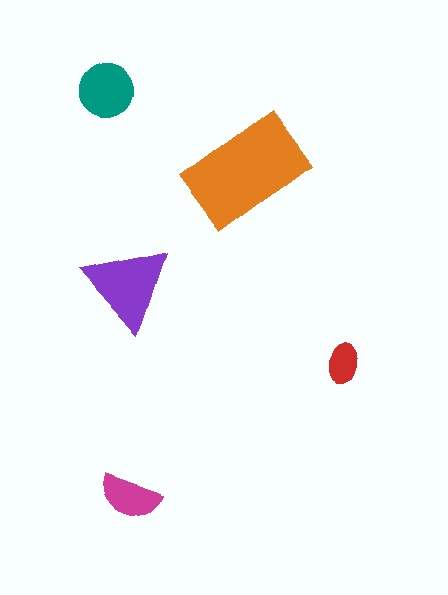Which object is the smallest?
The red ellipse.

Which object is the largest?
The orange rectangle.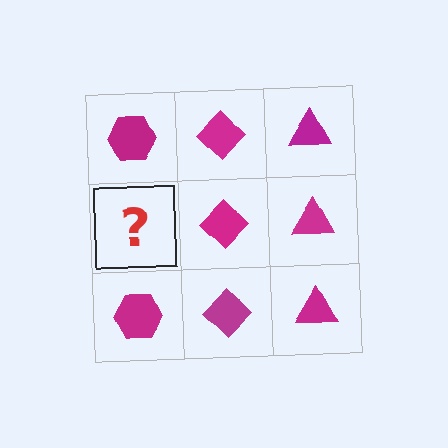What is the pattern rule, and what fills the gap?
The rule is that each column has a consistent shape. The gap should be filled with a magenta hexagon.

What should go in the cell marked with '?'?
The missing cell should contain a magenta hexagon.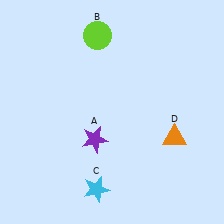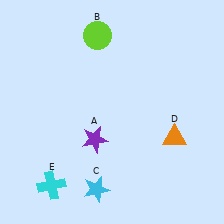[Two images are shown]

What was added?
A cyan cross (E) was added in Image 2.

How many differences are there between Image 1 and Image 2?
There is 1 difference between the two images.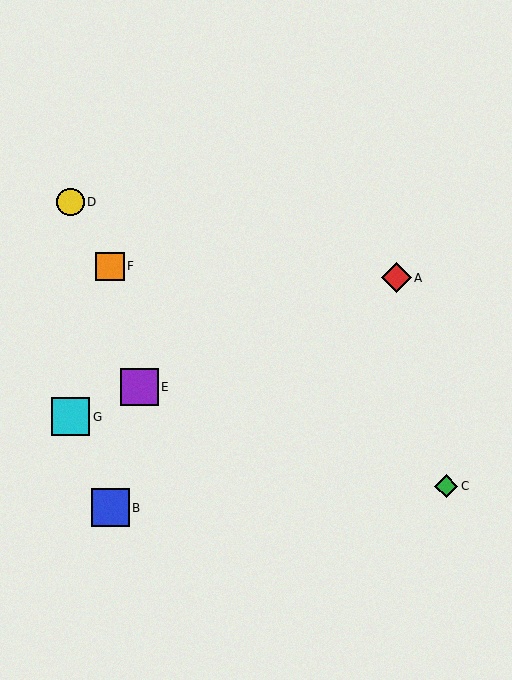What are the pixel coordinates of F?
Object F is at (110, 266).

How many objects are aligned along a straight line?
3 objects (A, E, G) are aligned along a straight line.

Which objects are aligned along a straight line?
Objects A, E, G are aligned along a straight line.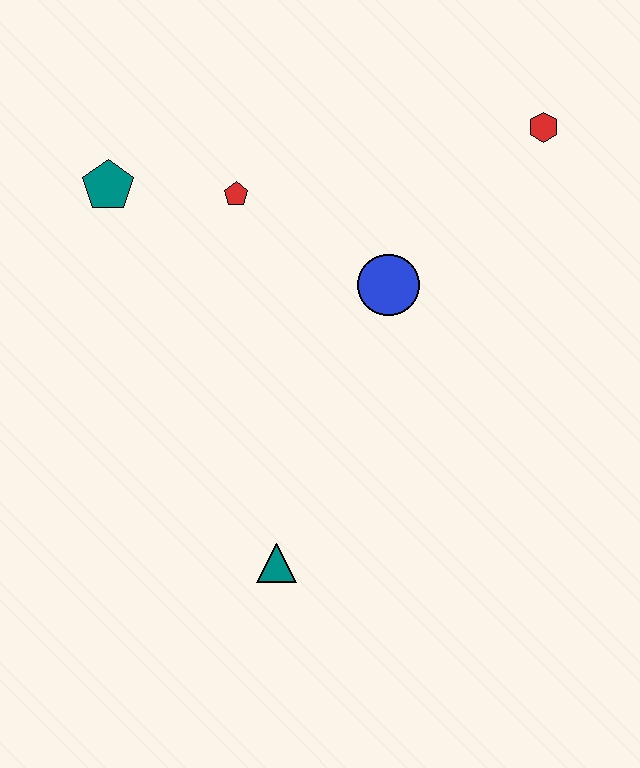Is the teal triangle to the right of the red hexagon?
No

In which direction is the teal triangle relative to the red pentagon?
The teal triangle is below the red pentagon.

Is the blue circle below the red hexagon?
Yes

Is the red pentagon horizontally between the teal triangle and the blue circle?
No